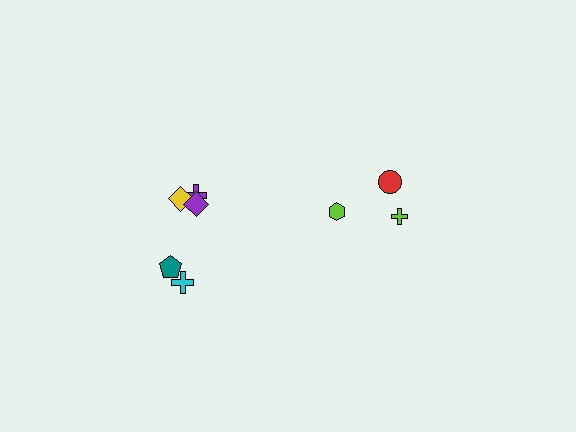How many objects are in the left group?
There are 5 objects.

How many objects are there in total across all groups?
There are 8 objects.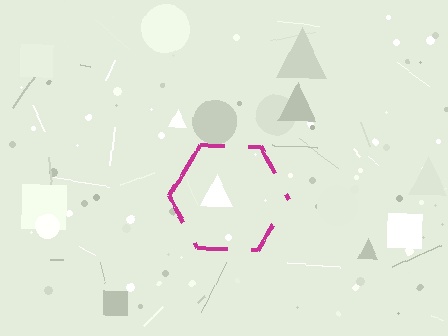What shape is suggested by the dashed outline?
The dashed outline suggests a hexagon.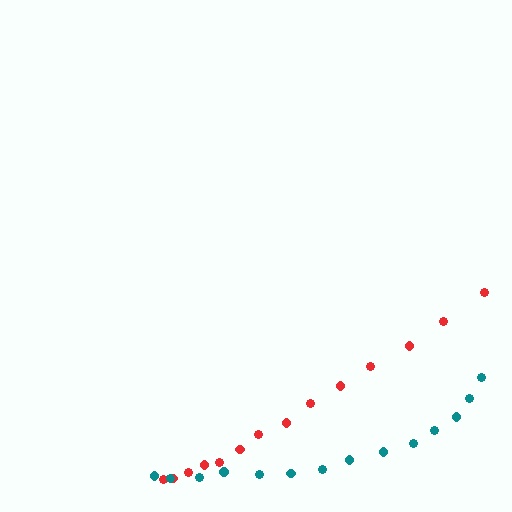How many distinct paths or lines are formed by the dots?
There are 2 distinct paths.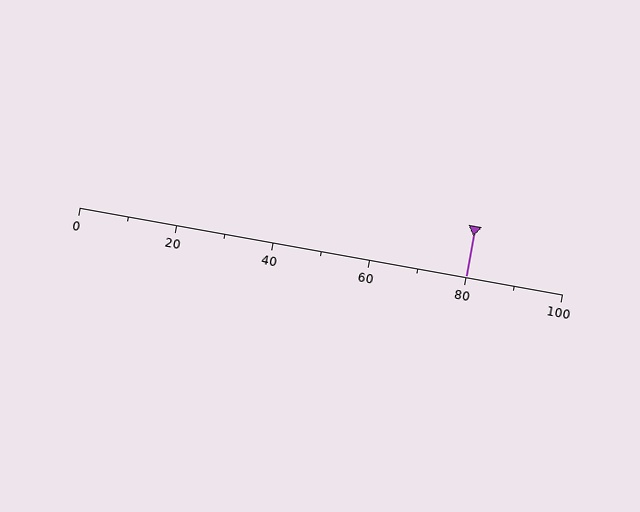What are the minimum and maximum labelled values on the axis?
The axis runs from 0 to 100.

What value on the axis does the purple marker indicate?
The marker indicates approximately 80.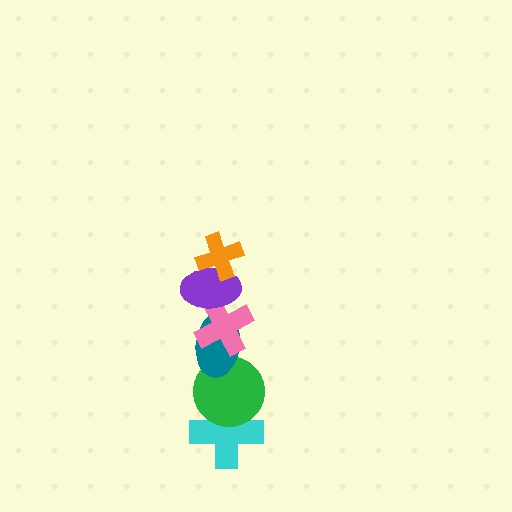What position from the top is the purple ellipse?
The purple ellipse is 2nd from the top.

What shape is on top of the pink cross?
The purple ellipse is on top of the pink cross.